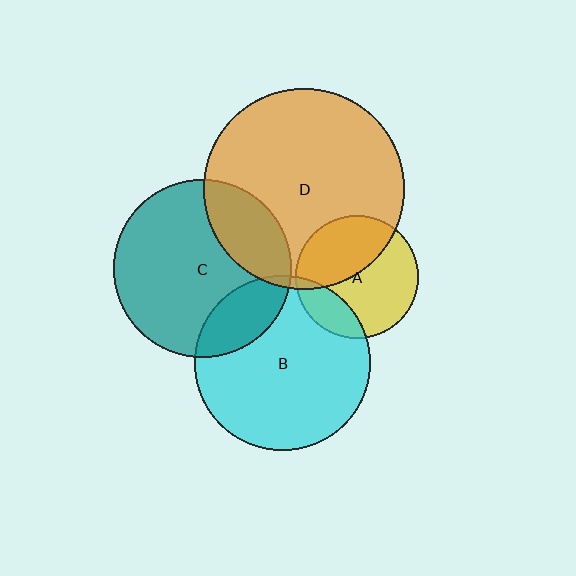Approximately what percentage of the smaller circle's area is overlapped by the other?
Approximately 40%.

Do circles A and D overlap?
Yes.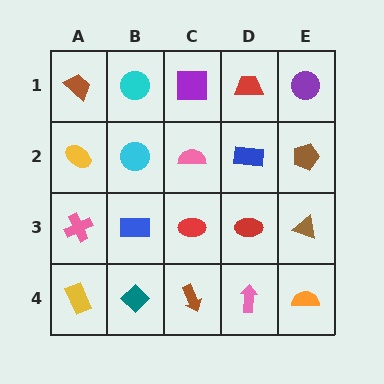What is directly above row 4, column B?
A blue rectangle.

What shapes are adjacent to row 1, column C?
A pink semicircle (row 2, column C), a cyan circle (row 1, column B), a red trapezoid (row 1, column D).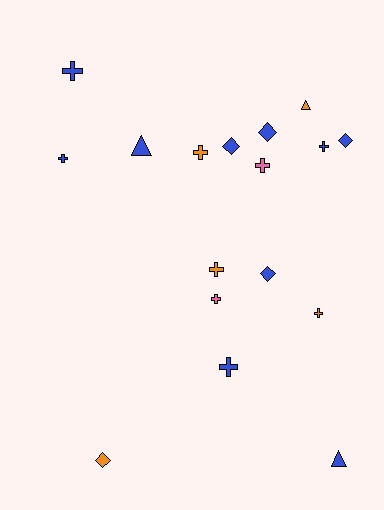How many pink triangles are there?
There are no pink triangles.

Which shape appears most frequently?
Cross, with 9 objects.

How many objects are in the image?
There are 17 objects.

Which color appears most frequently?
Blue, with 10 objects.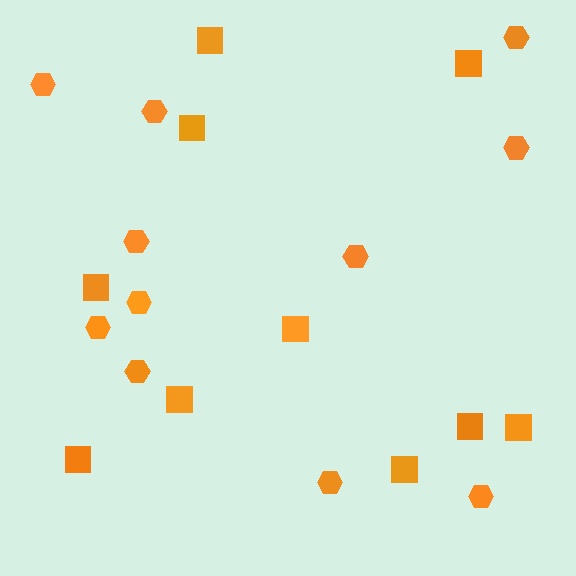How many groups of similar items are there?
There are 2 groups: one group of hexagons (11) and one group of squares (10).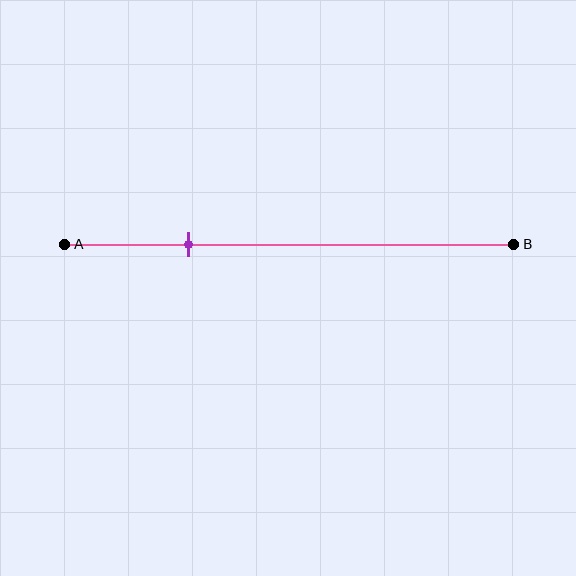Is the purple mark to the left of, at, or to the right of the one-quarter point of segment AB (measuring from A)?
The purple mark is approximately at the one-quarter point of segment AB.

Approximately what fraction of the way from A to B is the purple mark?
The purple mark is approximately 30% of the way from A to B.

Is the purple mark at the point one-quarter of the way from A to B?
Yes, the mark is approximately at the one-quarter point.